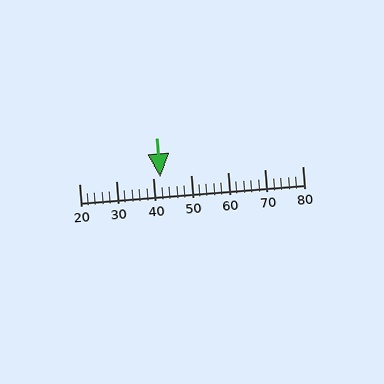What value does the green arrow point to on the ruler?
The green arrow points to approximately 42.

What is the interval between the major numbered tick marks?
The major tick marks are spaced 10 units apart.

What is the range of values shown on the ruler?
The ruler shows values from 20 to 80.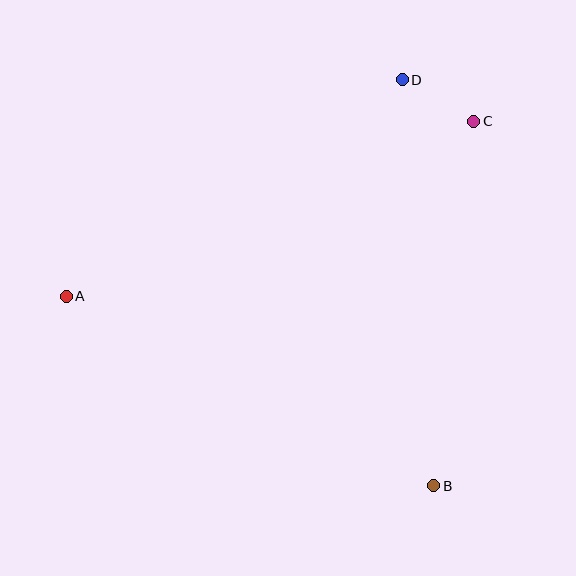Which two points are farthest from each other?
Points A and C are farthest from each other.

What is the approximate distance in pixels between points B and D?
The distance between B and D is approximately 408 pixels.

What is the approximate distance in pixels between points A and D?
The distance between A and D is approximately 400 pixels.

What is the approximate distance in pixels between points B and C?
The distance between B and C is approximately 367 pixels.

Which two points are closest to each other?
Points C and D are closest to each other.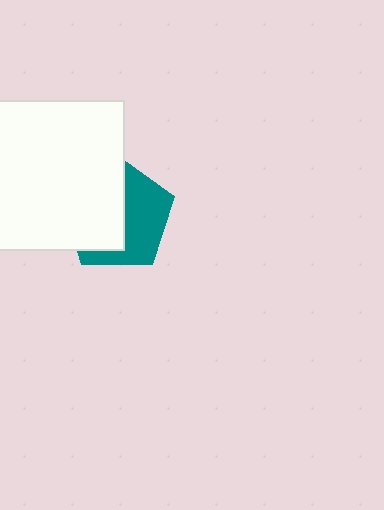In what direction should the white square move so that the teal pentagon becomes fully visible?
The white square should move left. That is the shortest direction to clear the overlap and leave the teal pentagon fully visible.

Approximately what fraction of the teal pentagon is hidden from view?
Roughly 53% of the teal pentagon is hidden behind the white square.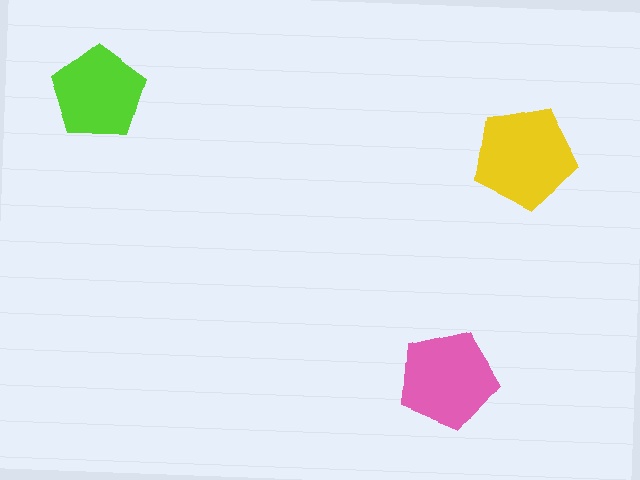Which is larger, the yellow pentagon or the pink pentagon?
The yellow one.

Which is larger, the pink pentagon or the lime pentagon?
The pink one.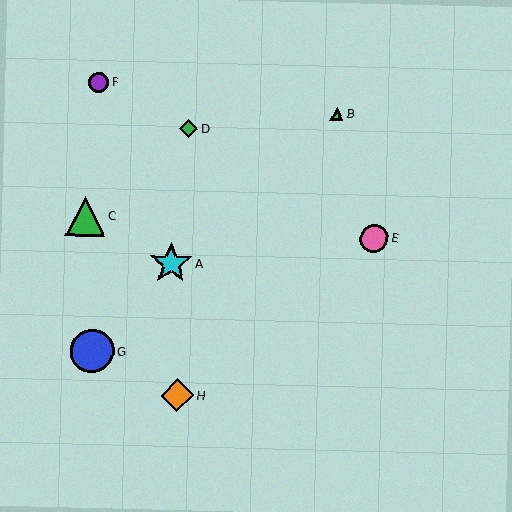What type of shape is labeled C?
Shape C is a green triangle.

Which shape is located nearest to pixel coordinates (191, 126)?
The green diamond (labeled D) at (189, 129) is nearest to that location.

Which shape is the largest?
The blue circle (labeled G) is the largest.